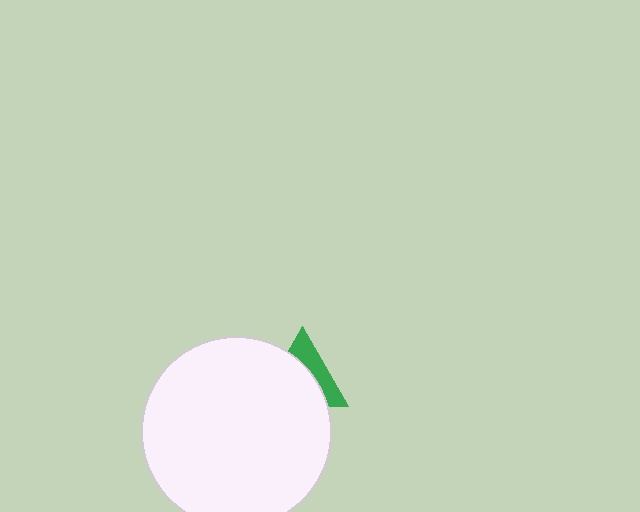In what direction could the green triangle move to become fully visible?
The green triangle could move toward the upper-right. That would shift it out from behind the white circle entirely.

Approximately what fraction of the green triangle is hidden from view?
Roughly 62% of the green triangle is hidden behind the white circle.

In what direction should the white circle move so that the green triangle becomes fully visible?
The white circle should move toward the lower-left. That is the shortest direction to clear the overlap and leave the green triangle fully visible.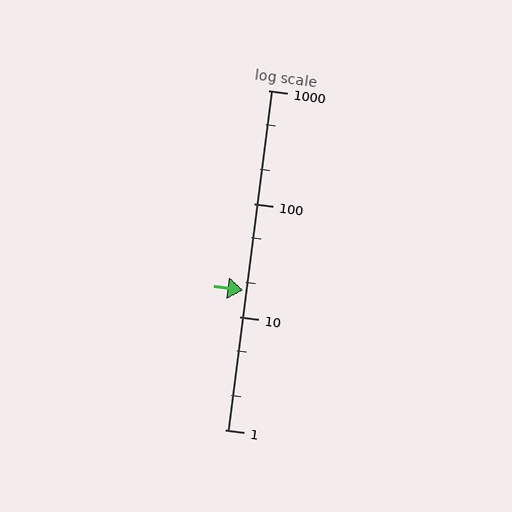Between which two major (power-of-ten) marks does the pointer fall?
The pointer is between 10 and 100.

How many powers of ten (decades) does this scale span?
The scale spans 3 decades, from 1 to 1000.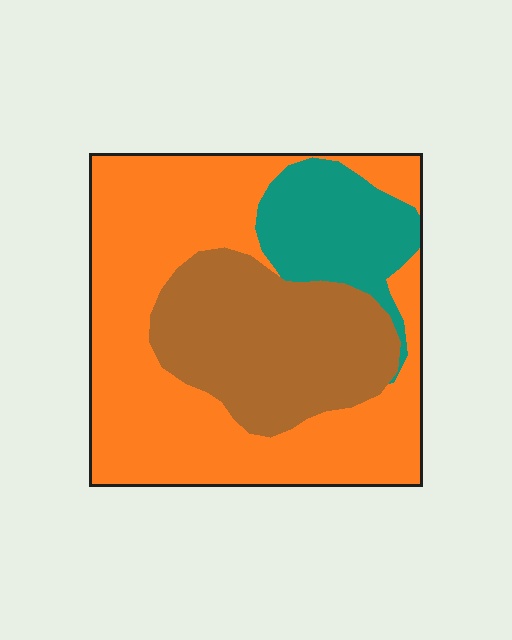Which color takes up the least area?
Teal, at roughly 15%.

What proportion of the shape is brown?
Brown covers 29% of the shape.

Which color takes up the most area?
Orange, at roughly 55%.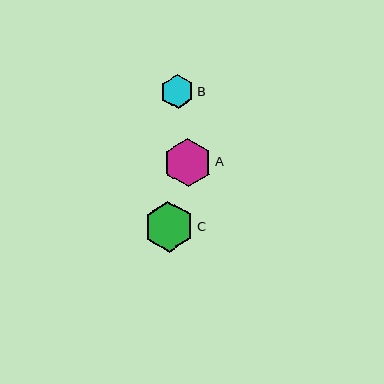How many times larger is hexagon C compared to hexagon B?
Hexagon C is approximately 1.5 times the size of hexagon B.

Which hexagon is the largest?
Hexagon C is the largest with a size of approximately 50 pixels.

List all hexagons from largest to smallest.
From largest to smallest: C, A, B.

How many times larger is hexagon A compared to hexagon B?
Hexagon A is approximately 1.4 times the size of hexagon B.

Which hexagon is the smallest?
Hexagon B is the smallest with a size of approximately 34 pixels.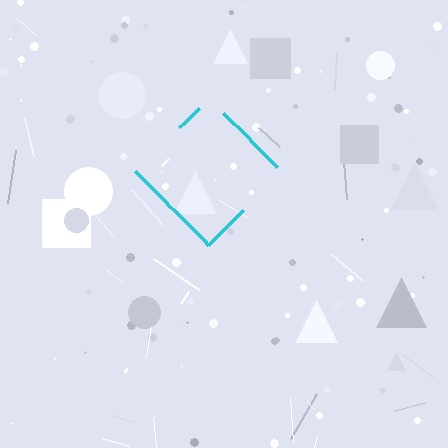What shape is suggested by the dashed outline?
The dashed outline suggests a diamond.